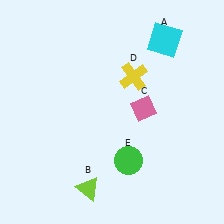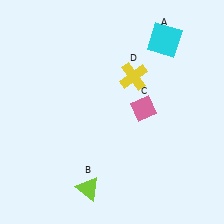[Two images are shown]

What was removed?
The green circle (E) was removed in Image 2.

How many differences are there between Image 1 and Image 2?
There is 1 difference between the two images.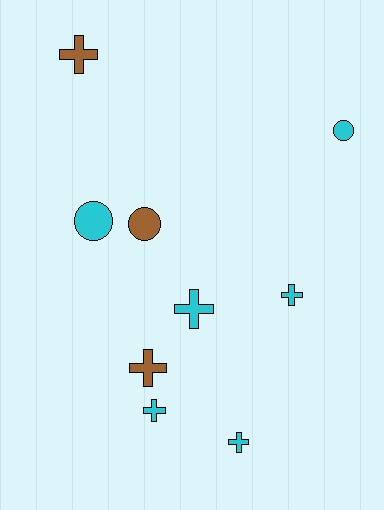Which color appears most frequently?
Cyan, with 6 objects.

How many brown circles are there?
There is 1 brown circle.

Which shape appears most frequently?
Cross, with 6 objects.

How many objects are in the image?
There are 9 objects.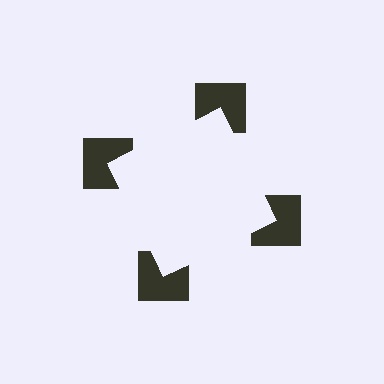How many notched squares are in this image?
There are 4 — one at each vertex of the illusory square.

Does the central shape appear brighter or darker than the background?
It typically appears slightly brighter than the background, even though no actual brightness change is drawn.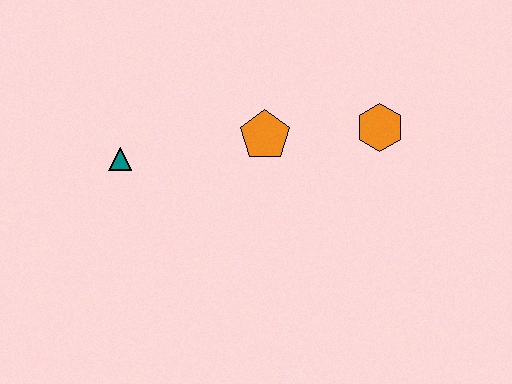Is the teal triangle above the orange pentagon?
No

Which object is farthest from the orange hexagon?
The teal triangle is farthest from the orange hexagon.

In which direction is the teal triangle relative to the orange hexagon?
The teal triangle is to the left of the orange hexagon.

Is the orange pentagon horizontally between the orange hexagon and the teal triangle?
Yes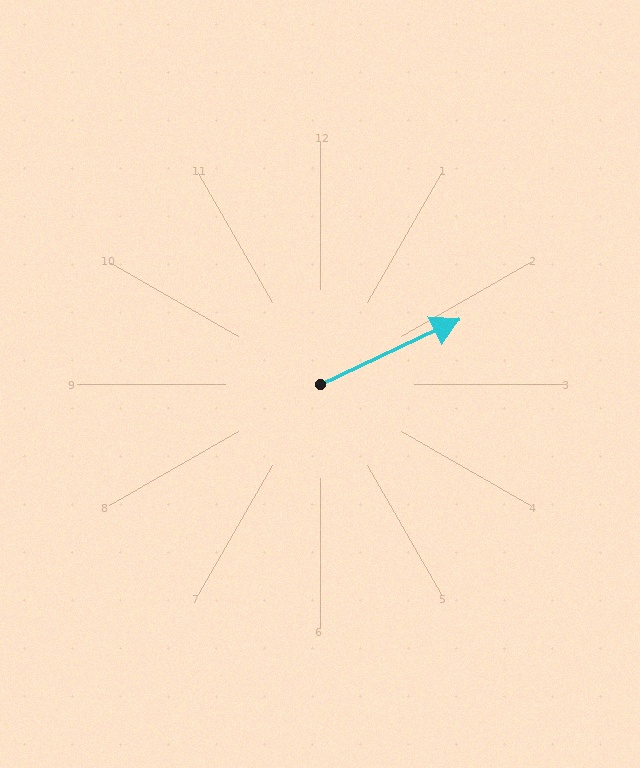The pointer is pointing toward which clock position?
Roughly 2 o'clock.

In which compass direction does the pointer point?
Northeast.